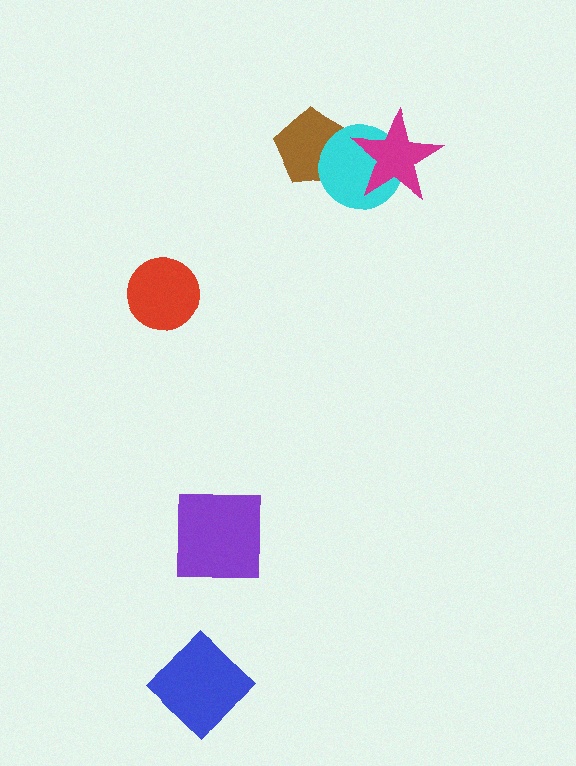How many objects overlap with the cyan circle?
2 objects overlap with the cyan circle.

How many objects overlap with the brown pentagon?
1 object overlaps with the brown pentagon.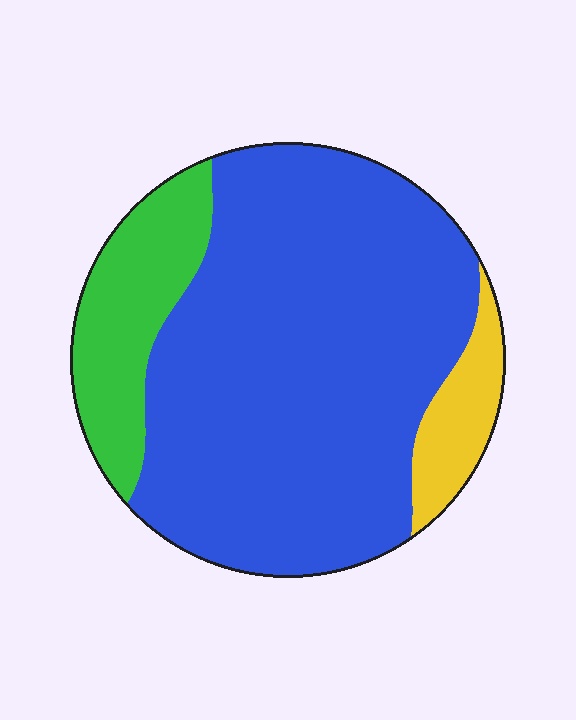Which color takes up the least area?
Yellow, at roughly 10%.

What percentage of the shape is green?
Green covers 17% of the shape.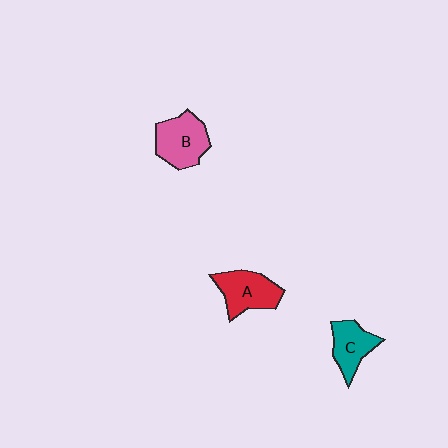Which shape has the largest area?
Shape B (pink).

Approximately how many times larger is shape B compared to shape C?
Approximately 1.3 times.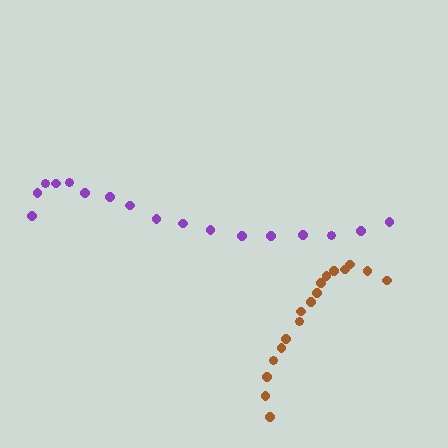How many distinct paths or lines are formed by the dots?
There are 2 distinct paths.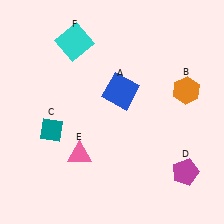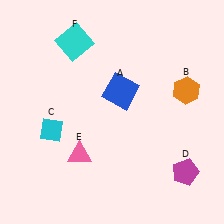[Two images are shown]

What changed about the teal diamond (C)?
In Image 1, C is teal. In Image 2, it changed to cyan.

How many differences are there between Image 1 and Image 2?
There is 1 difference between the two images.